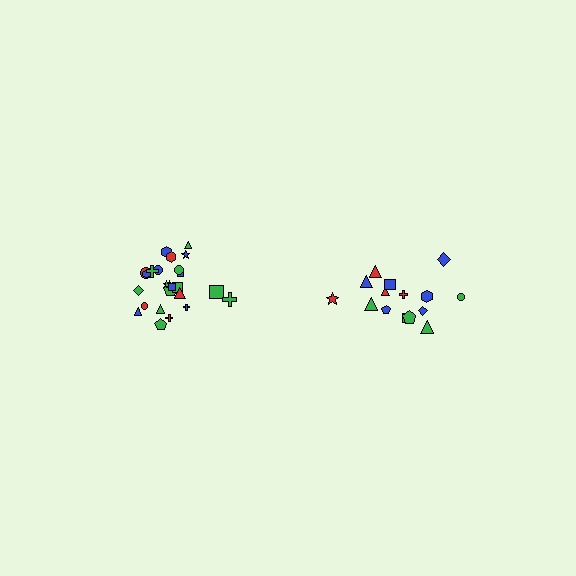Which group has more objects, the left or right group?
The left group.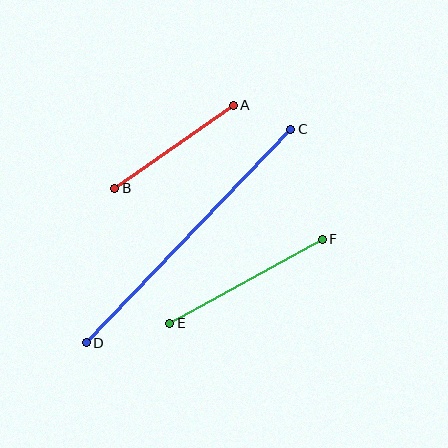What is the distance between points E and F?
The distance is approximately 174 pixels.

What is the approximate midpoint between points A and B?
The midpoint is at approximately (174, 147) pixels.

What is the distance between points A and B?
The distance is approximately 145 pixels.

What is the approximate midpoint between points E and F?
The midpoint is at approximately (246, 281) pixels.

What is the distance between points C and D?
The distance is approximately 296 pixels.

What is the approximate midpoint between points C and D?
The midpoint is at approximately (189, 236) pixels.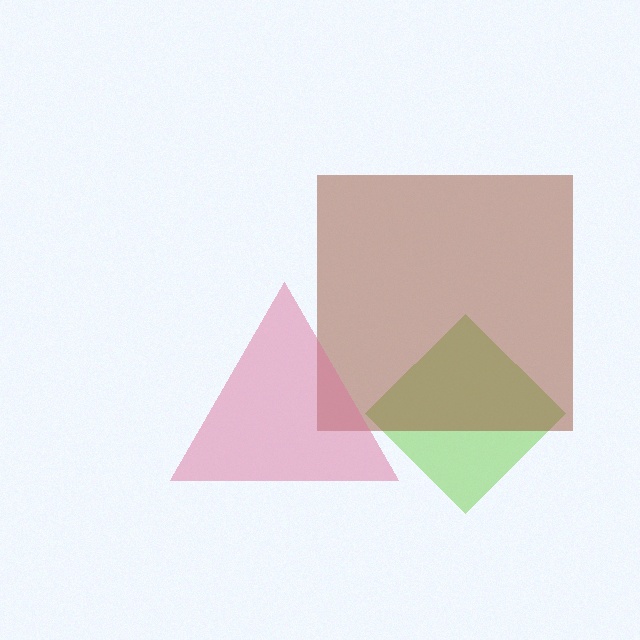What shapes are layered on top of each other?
The layered shapes are: a lime diamond, a brown square, a pink triangle.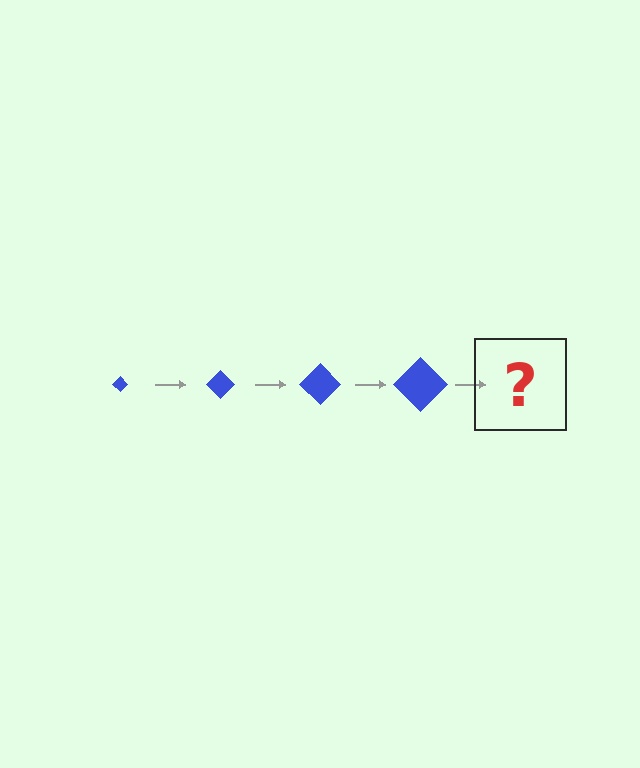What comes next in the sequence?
The next element should be a blue diamond, larger than the previous one.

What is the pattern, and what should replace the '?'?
The pattern is that the diamond gets progressively larger each step. The '?' should be a blue diamond, larger than the previous one.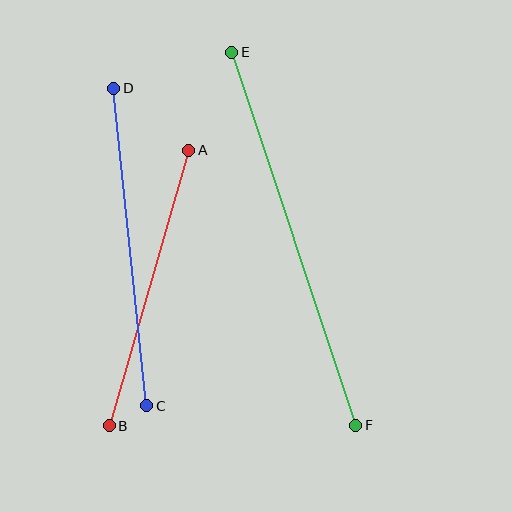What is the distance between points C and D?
The distance is approximately 319 pixels.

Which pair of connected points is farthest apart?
Points E and F are farthest apart.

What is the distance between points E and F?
The distance is approximately 393 pixels.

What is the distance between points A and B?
The distance is approximately 287 pixels.